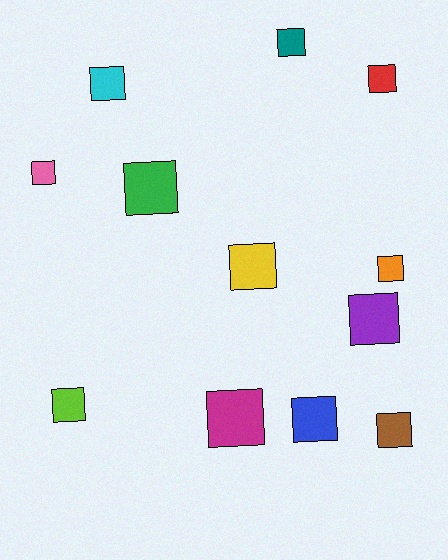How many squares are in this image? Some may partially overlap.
There are 12 squares.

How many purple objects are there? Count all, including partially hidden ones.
There is 1 purple object.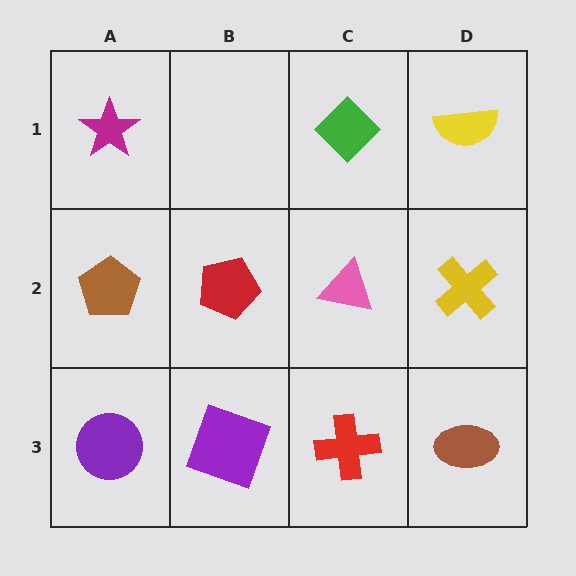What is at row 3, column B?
A purple square.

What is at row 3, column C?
A red cross.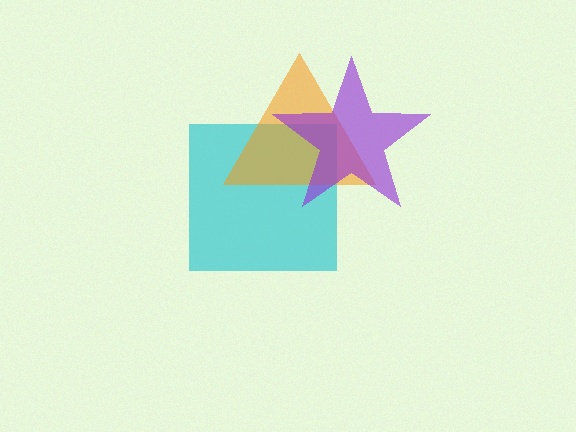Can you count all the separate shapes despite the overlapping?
Yes, there are 3 separate shapes.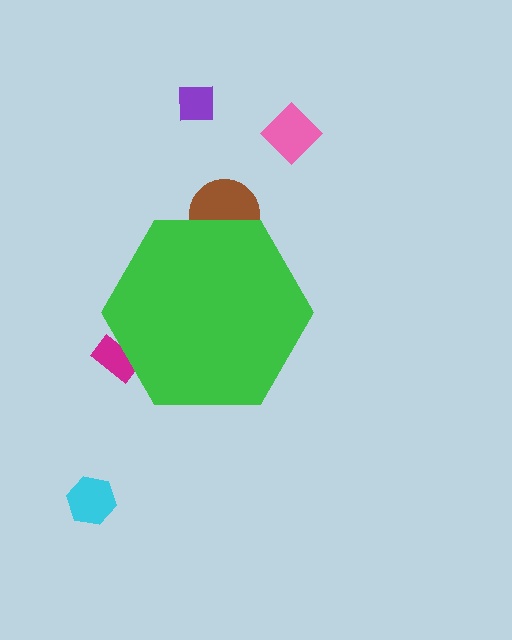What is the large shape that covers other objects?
A green hexagon.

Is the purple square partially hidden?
No, the purple square is fully visible.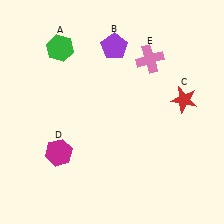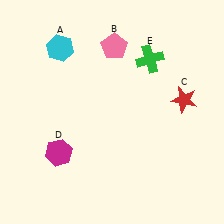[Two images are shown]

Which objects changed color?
A changed from green to cyan. B changed from purple to pink. E changed from pink to green.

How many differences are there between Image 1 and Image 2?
There are 3 differences between the two images.